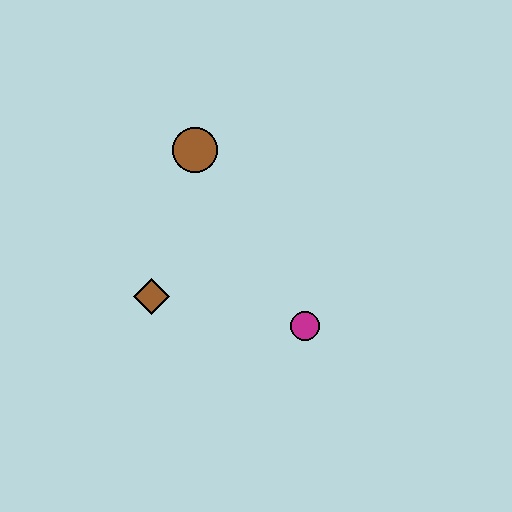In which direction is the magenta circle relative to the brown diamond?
The magenta circle is to the right of the brown diamond.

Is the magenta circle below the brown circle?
Yes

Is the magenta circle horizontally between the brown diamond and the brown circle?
No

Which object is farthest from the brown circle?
The magenta circle is farthest from the brown circle.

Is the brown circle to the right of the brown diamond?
Yes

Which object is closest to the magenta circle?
The brown diamond is closest to the magenta circle.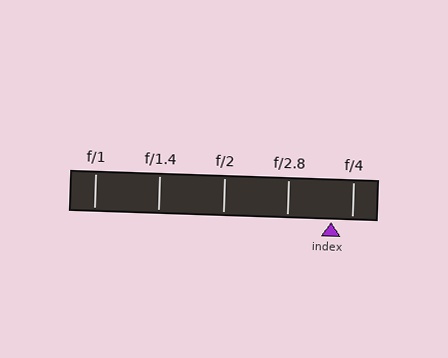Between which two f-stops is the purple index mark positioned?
The index mark is between f/2.8 and f/4.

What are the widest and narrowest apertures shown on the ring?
The widest aperture shown is f/1 and the narrowest is f/4.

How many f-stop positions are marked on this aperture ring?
There are 5 f-stop positions marked.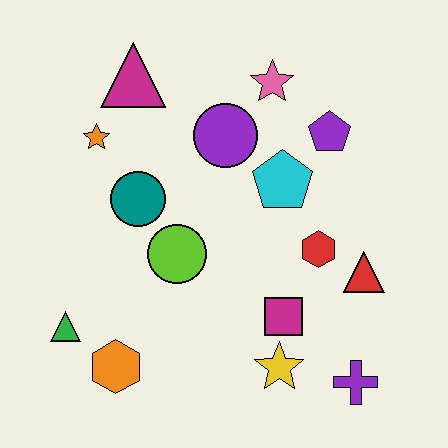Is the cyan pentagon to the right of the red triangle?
No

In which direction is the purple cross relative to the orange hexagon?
The purple cross is to the right of the orange hexagon.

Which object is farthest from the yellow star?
The magenta triangle is farthest from the yellow star.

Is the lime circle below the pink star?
Yes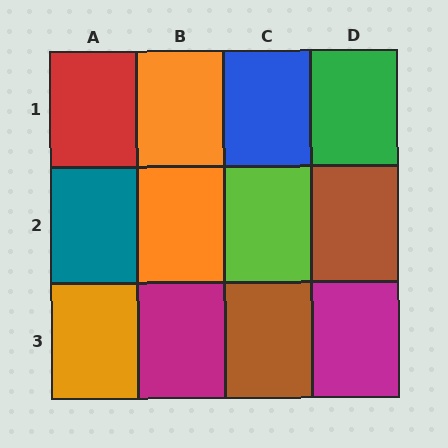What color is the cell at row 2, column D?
Brown.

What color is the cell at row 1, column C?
Blue.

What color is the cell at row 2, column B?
Orange.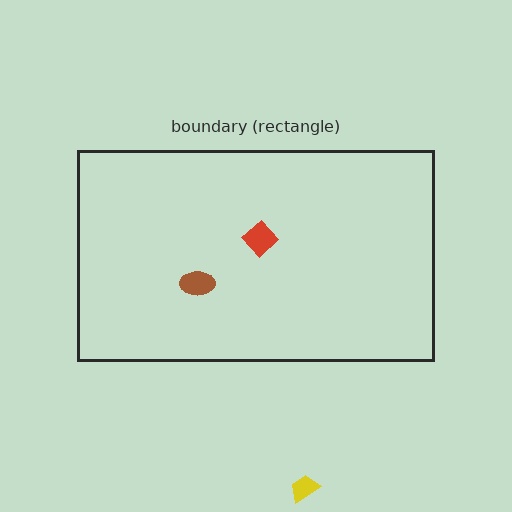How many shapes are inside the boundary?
2 inside, 1 outside.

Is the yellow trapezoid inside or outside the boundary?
Outside.